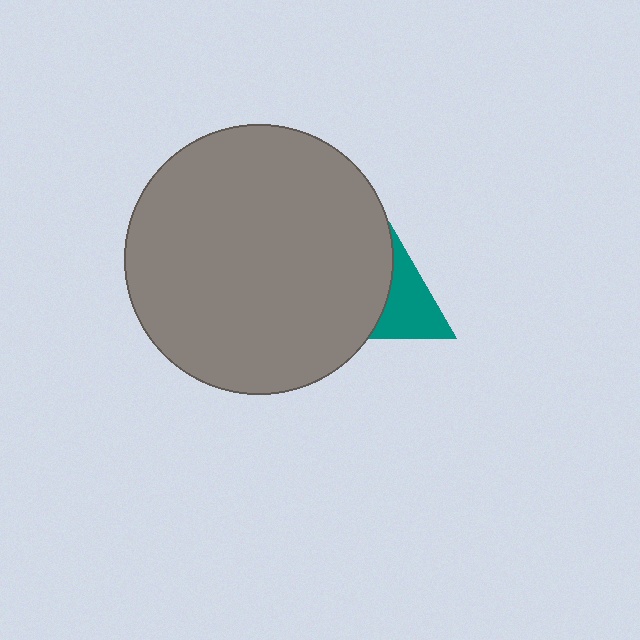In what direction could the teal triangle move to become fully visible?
The teal triangle could move right. That would shift it out from behind the gray circle entirely.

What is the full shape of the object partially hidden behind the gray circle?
The partially hidden object is a teal triangle.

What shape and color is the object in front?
The object in front is a gray circle.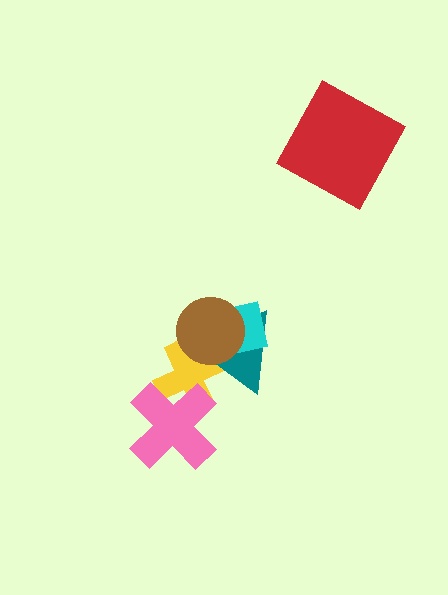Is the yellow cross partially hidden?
Yes, it is partially covered by another shape.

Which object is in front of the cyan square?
The brown circle is in front of the cyan square.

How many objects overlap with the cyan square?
2 objects overlap with the cyan square.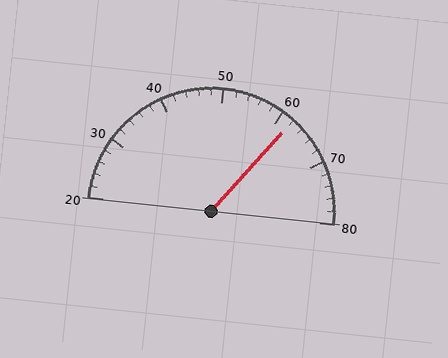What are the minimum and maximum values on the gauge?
The gauge ranges from 20 to 80.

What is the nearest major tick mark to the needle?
The nearest major tick mark is 60.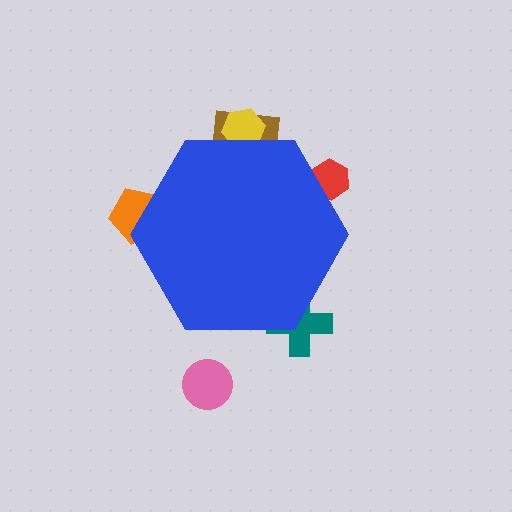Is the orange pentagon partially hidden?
Yes, the orange pentagon is partially hidden behind the blue hexagon.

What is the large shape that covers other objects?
A blue hexagon.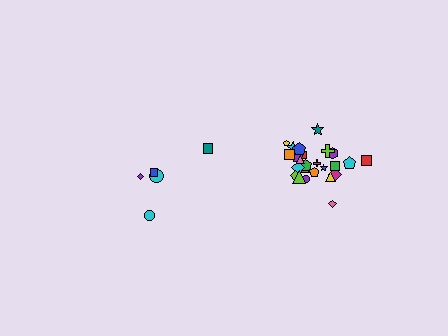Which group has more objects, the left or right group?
The right group.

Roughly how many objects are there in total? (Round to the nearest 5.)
Roughly 30 objects in total.